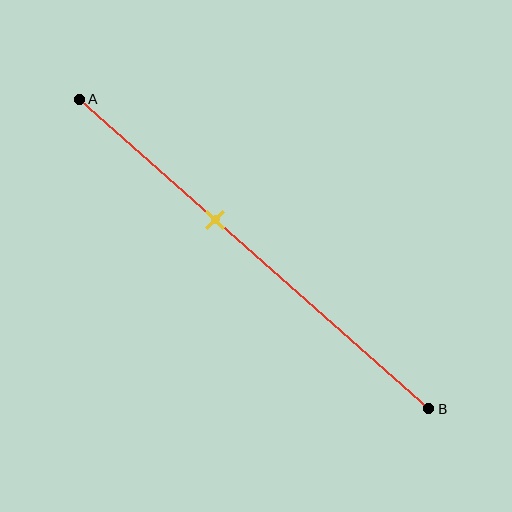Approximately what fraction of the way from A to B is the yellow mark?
The yellow mark is approximately 40% of the way from A to B.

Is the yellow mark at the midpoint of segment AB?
No, the mark is at about 40% from A, not at the 50% midpoint.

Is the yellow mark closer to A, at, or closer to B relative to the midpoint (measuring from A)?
The yellow mark is closer to point A than the midpoint of segment AB.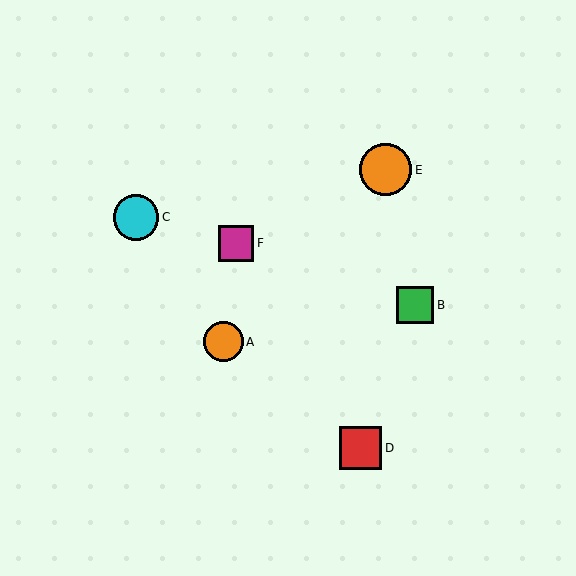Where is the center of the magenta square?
The center of the magenta square is at (236, 243).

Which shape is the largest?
The orange circle (labeled E) is the largest.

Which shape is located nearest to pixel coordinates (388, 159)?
The orange circle (labeled E) at (386, 170) is nearest to that location.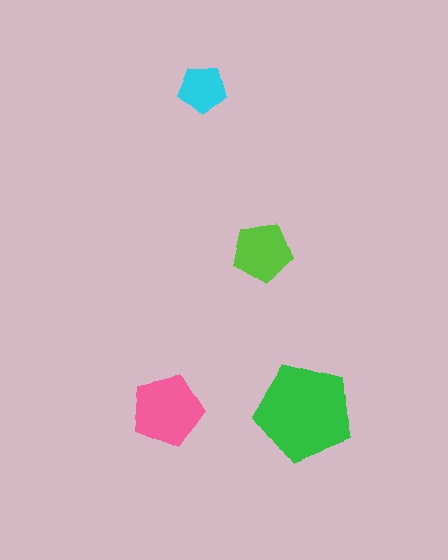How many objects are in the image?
There are 4 objects in the image.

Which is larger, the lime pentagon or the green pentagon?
The green one.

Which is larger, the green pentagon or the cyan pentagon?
The green one.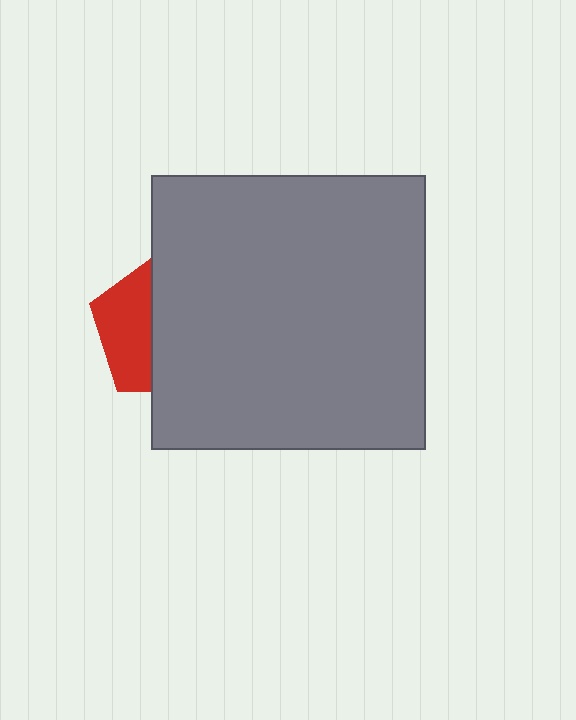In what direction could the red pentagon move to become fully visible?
The red pentagon could move left. That would shift it out from behind the gray square entirely.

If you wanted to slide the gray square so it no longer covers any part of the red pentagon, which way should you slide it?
Slide it right — that is the most direct way to separate the two shapes.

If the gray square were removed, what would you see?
You would see the complete red pentagon.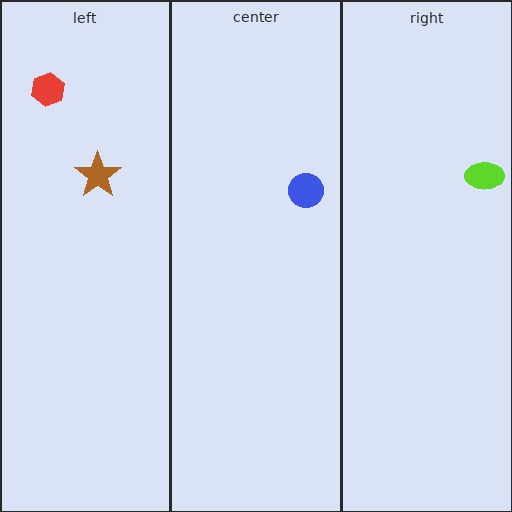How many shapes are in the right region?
1.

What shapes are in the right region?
The lime ellipse.